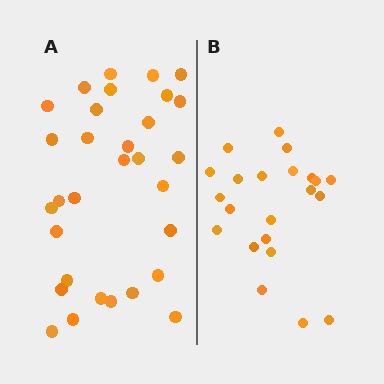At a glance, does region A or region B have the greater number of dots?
Region A (the left region) has more dots.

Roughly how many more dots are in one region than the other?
Region A has roughly 8 or so more dots than region B.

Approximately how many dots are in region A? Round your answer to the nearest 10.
About 30 dots. (The exact count is 31, which rounds to 30.)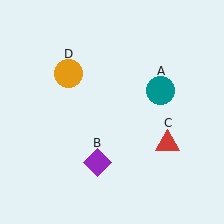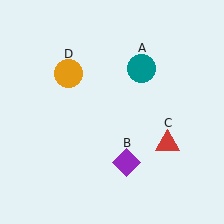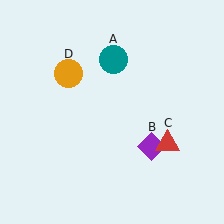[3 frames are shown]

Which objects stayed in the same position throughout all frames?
Red triangle (object C) and orange circle (object D) remained stationary.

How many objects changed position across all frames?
2 objects changed position: teal circle (object A), purple diamond (object B).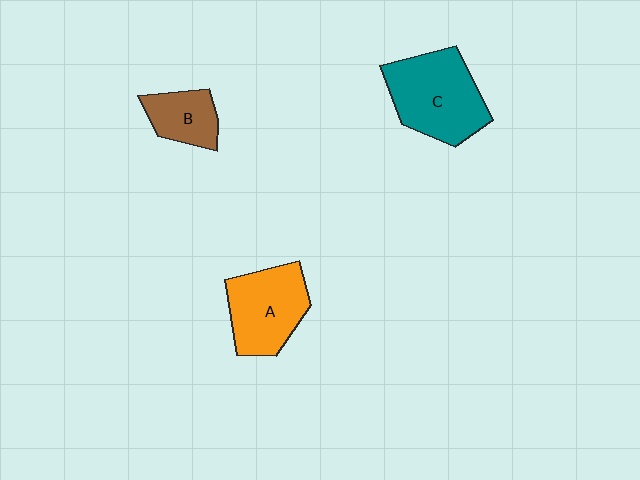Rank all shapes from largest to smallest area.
From largest to smallest: C (teal), A (orange), B (brown).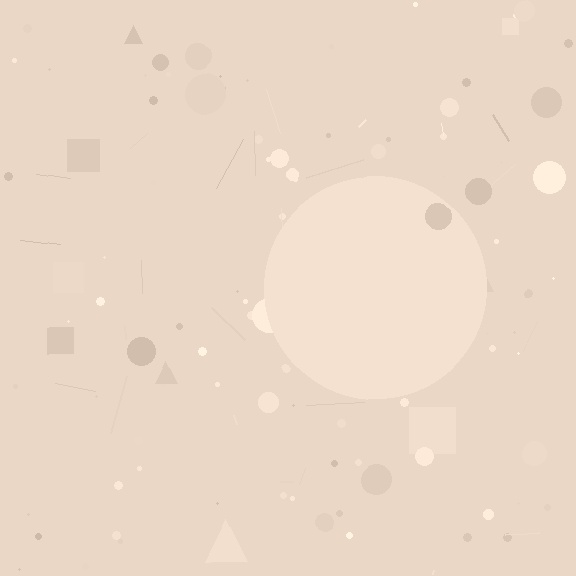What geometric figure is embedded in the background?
A circle is embedded in the background.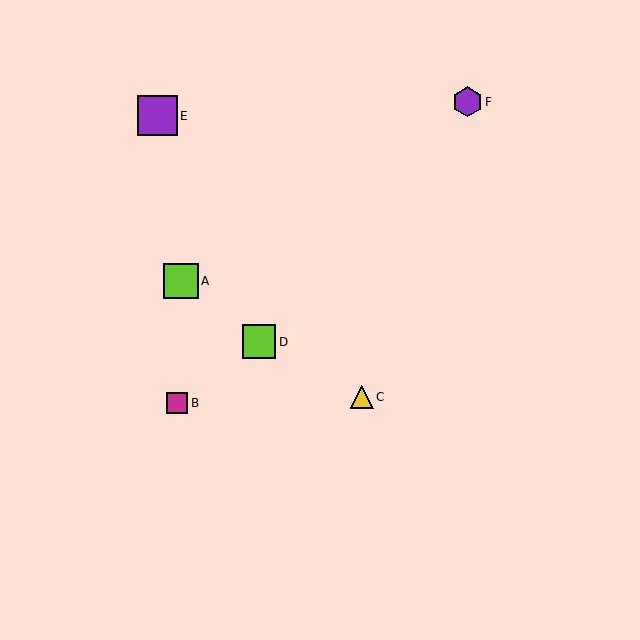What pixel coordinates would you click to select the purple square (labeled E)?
Click at (157, 116) to select the purple square E.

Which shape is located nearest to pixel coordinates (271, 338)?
The lime square (labeled D) at (259, 342) is nearest to that location.